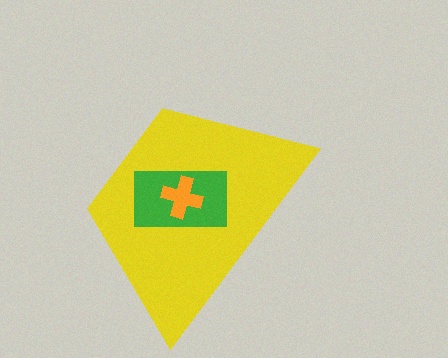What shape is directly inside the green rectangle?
The orange cross.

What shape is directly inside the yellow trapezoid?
The green rectangle.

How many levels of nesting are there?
3.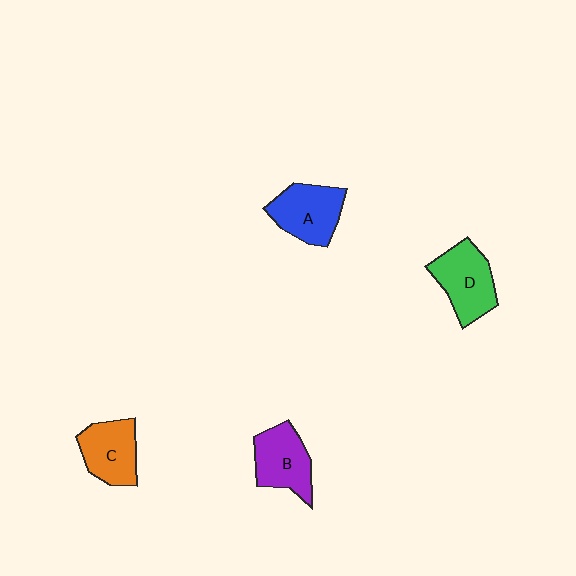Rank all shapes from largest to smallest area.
From largest to smallest: D (green), A (blue), B (purple), C (orange).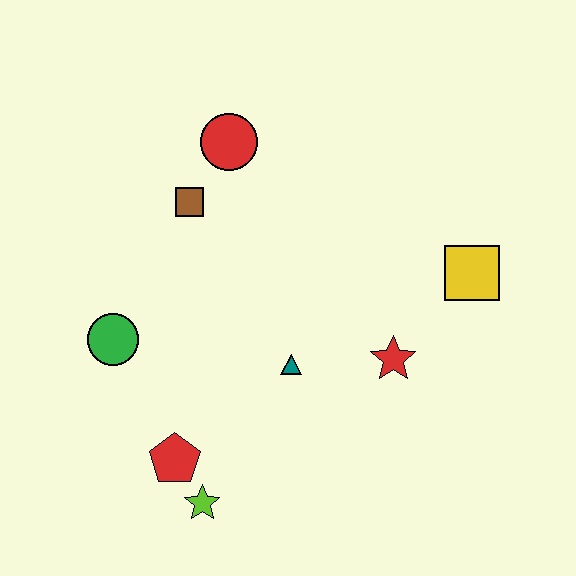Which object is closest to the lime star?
The red pentagon is closest to the lime star.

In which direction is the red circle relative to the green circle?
The red circle is above the green circle.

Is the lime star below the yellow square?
Yes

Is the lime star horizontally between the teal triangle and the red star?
No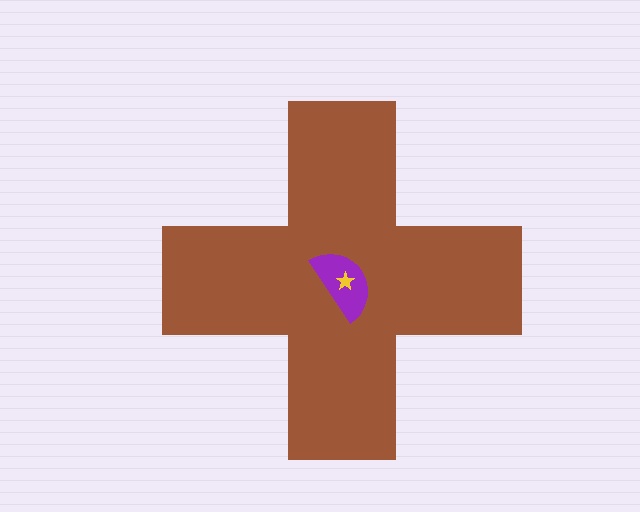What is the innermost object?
The yellow star.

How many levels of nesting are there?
3.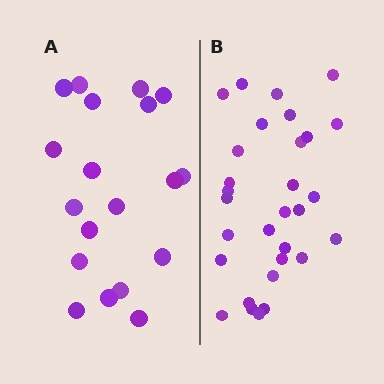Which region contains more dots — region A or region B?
Region B (the right region) has more dots.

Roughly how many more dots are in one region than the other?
Region B has roughly 12 or so more dots than region A.